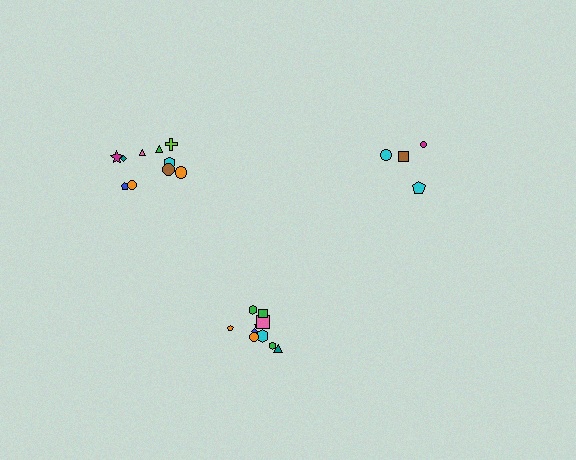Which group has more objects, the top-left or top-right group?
The top-left group.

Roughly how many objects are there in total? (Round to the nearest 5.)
Roughly 25 objects in total.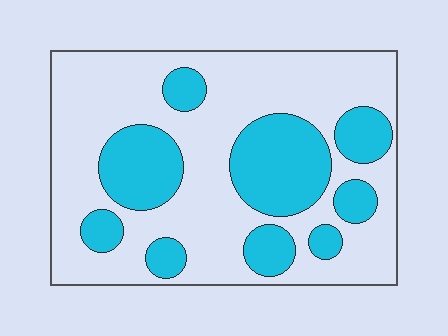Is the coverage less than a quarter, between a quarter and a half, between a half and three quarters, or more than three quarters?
Between a quarter and a half.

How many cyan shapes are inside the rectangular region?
9.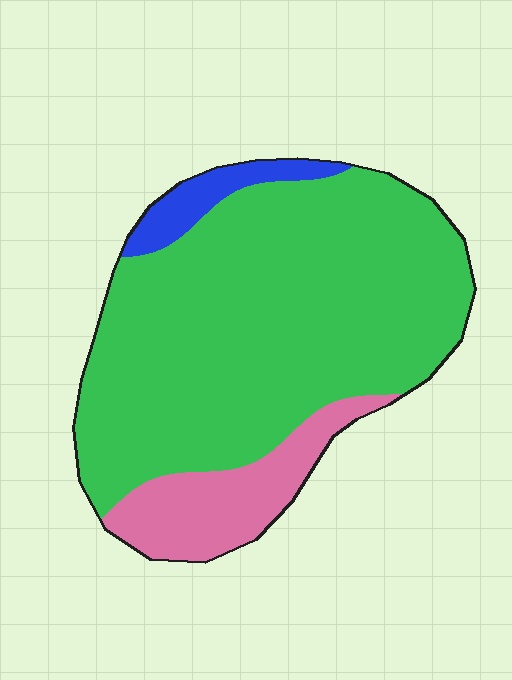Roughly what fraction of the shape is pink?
Pink takes up about one sixth (1/6) of the shape.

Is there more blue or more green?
Green.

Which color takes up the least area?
Blue, at roughly 5%.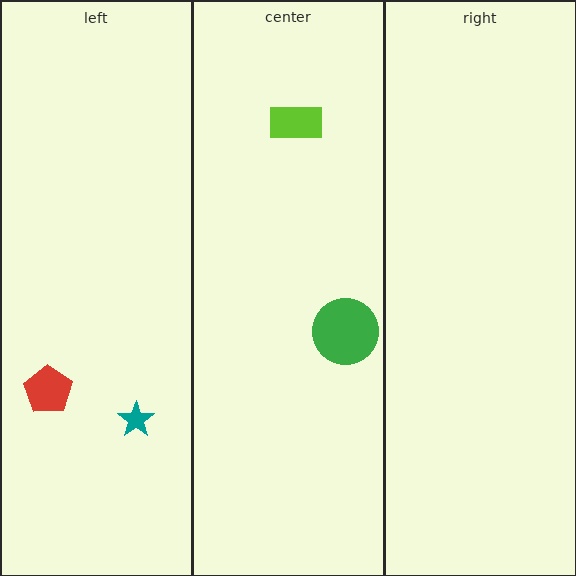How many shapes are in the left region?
2.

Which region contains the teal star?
The left region.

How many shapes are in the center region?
2.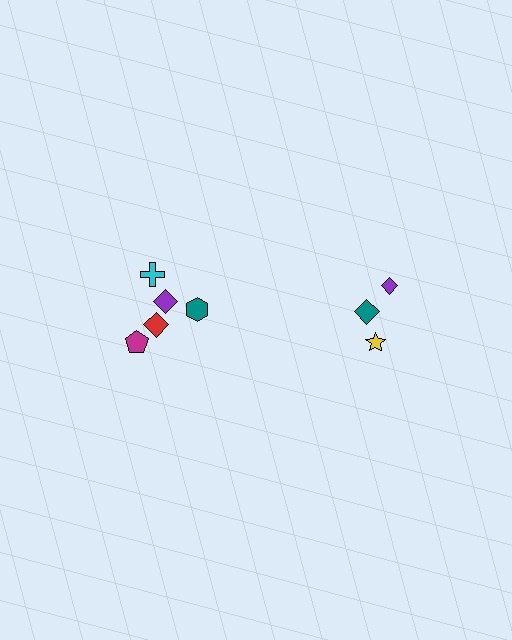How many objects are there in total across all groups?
There are 8 objects.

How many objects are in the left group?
There are 5 objects.